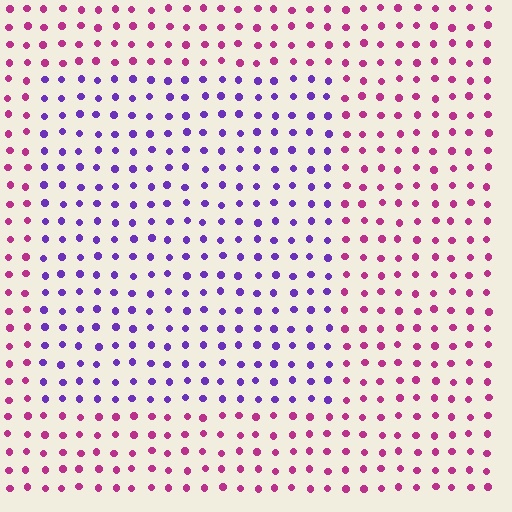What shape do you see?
I see a rectangle.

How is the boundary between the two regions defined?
The boundary is defined purely by a slight shift in hue (about 55 degrees). Spacing, size, and orientation are identical on both sides.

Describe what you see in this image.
The image is filled with small magenta elements in a uniform arrangement. A rectangle-shaped region is visible where the elements are tinted to a slightly different hue, forming a subtle color boundary.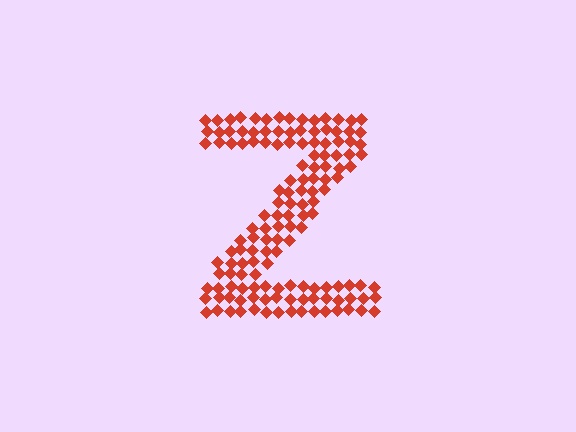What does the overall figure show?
The overall figure shows the letter Z.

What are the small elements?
The small elements are diamonds.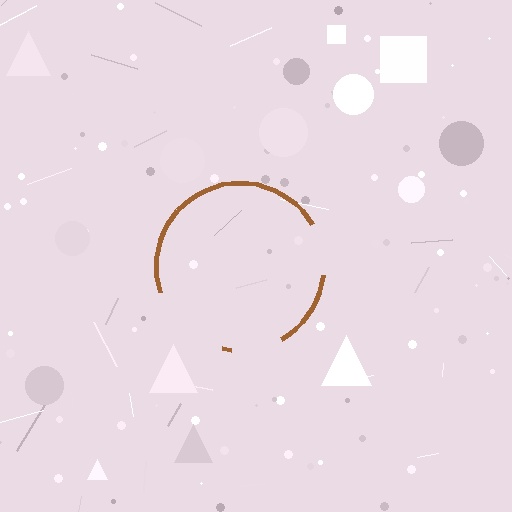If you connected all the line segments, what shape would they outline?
They would outline a circle.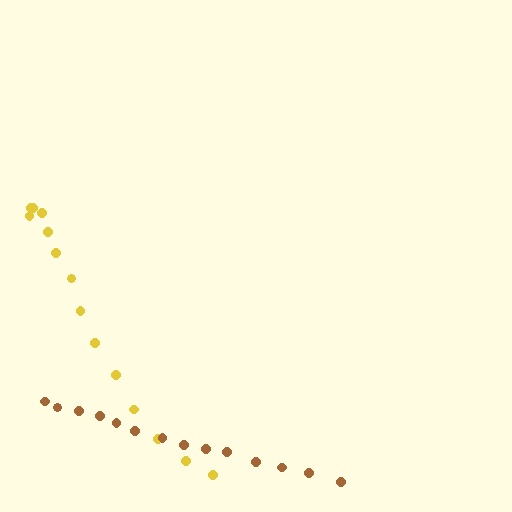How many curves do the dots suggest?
There are 2 distinct paths.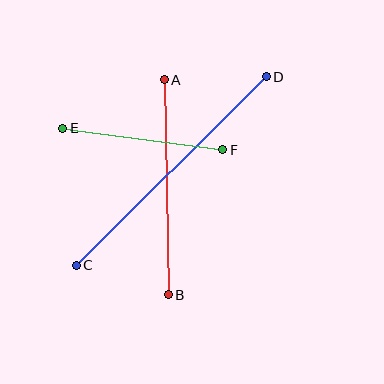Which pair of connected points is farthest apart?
Points C and D are farthest apart.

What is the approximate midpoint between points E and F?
The midpoint is at approximately (143, 139) pixels.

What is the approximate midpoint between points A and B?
The midpoint is at approximately (166, 187) pixels.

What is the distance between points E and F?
The distance is approximately 161 pixels.